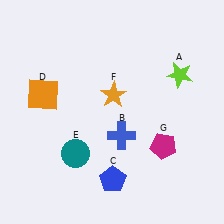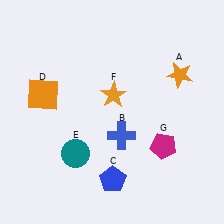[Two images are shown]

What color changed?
The star (A) changed from lime in Image 1 to orange in Image 2.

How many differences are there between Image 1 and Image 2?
There is 1 difference between the two images.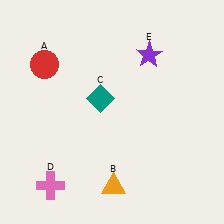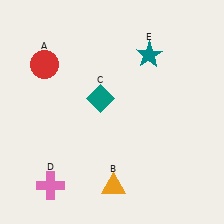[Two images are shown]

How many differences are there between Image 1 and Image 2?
There is 1 difference between the two images.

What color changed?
The star (E) changed from purple in Image 1 to teal in Image 2.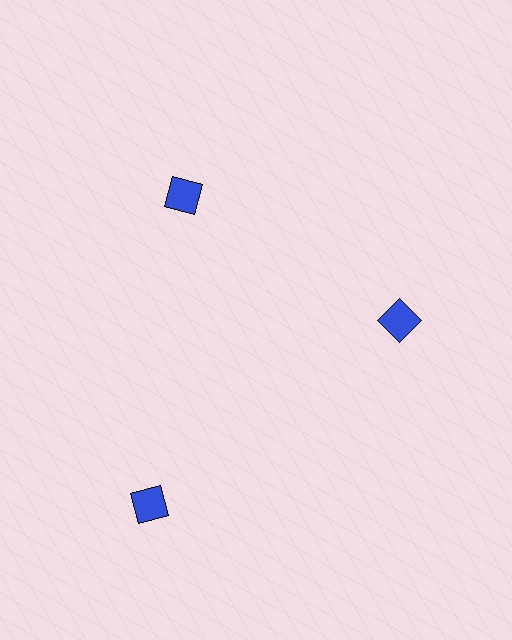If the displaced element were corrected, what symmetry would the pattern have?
It would have 3-fold rotational symmetry — the pattern would map onto itself every 120 degrees.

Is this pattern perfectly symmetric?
No. The 3 blue diamonds are arranged in a ring, but one element near the 7 o'clock position is pushed outward from the center, breaking the 3-fold rotational symmetry.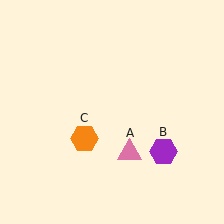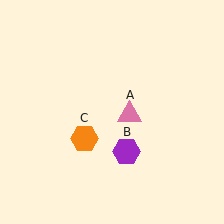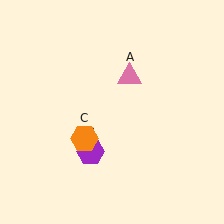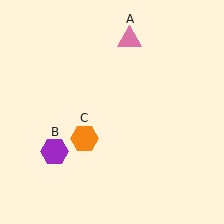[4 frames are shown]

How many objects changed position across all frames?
2 objects changed position: pink triangle (object A), purple hexagon (object B).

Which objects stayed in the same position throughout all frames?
Orange hexagon (object C) remained stationary.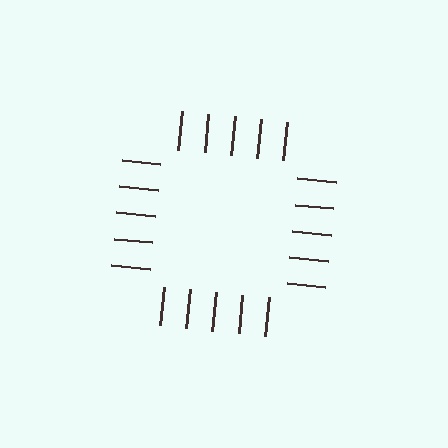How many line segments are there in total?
20 — 5 along each of the 4 edges.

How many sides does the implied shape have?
4 sides — the line-ends trace a square.